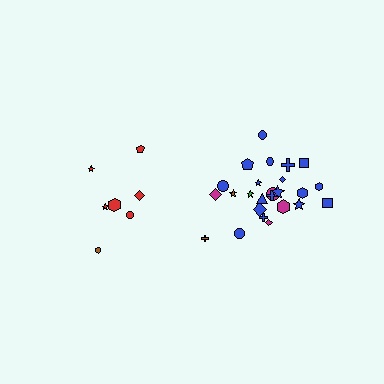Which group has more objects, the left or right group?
The right group.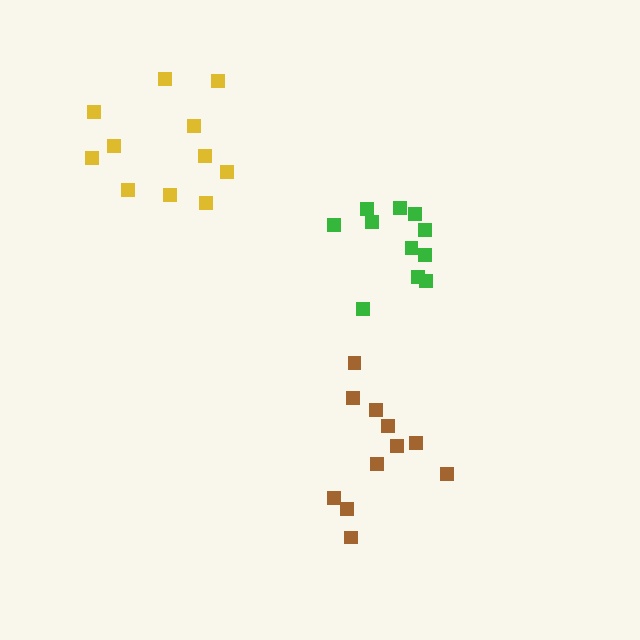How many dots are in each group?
Group 1: 11 dots, Group 2: 11 dots, Group 3: 11 dots (33 total).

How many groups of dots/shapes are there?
There are 3 groups.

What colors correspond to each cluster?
The clusters are colored: brown, yellow, green.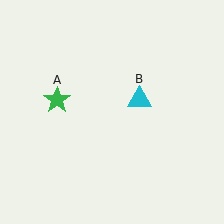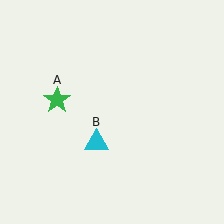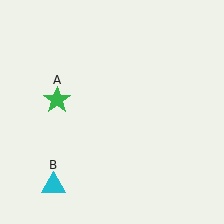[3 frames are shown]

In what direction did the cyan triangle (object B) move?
The cyan triangle (object B) moved down and to the left.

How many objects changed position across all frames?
1 object changed position: cyan triangle (object B).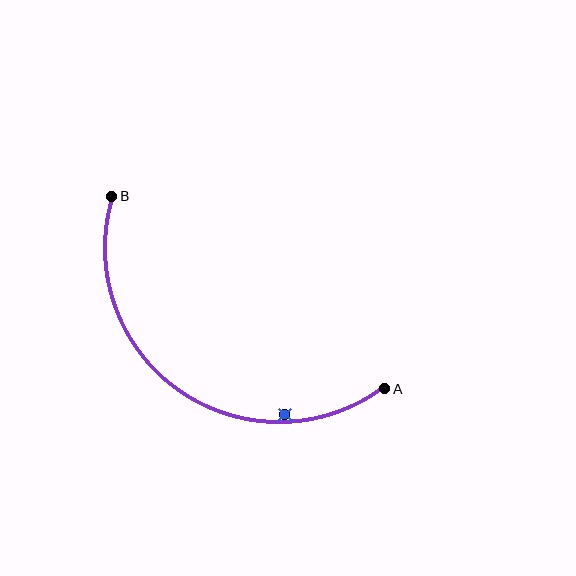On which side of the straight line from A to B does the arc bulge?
The arc bulges below and to the left of the straight line connecting A and B.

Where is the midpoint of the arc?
The arc midpoint is the point on the curve farthest from the straight line joining A and B. It sits below and to the left of that line.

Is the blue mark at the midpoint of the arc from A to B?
No — the blue mark does not lie on the arc at all. It sits slightly inside the curve.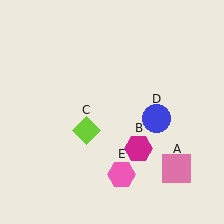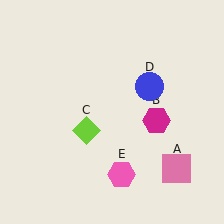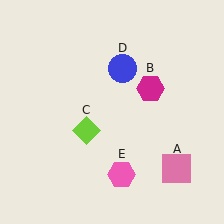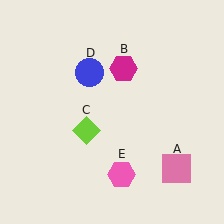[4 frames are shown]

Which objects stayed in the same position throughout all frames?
Pink square (object A) and lime diamond (object C) and pink hexagon (object E) remained stationary.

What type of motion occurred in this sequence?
The magenta hexagon (object B), blue circle (object D) rotated counterclockwise around the center of the scene.